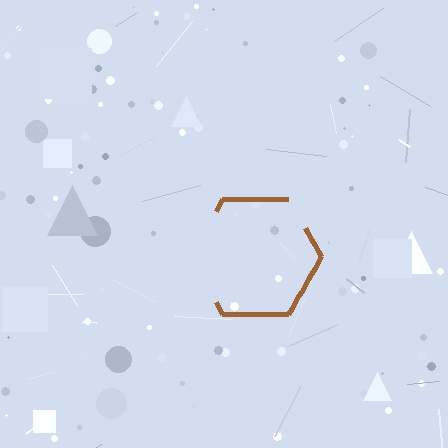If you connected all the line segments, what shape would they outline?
They would outline a hexagon.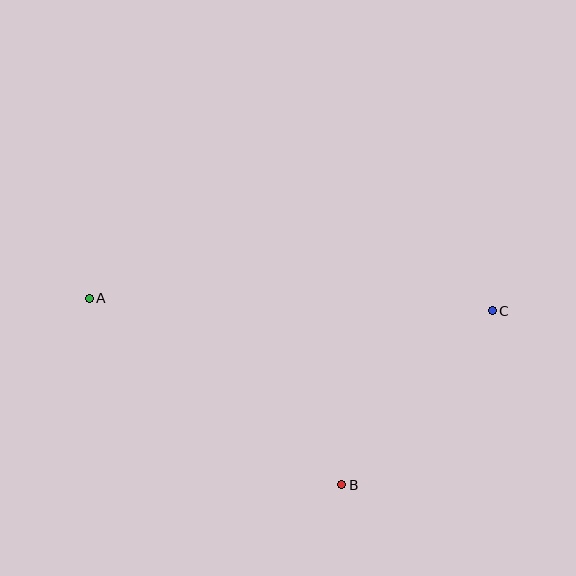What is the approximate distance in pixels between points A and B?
The distance between A and B is approximately 314 pixels.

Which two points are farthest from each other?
Points A and C are farthest from each other.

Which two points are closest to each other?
Points B and C are closest to each other.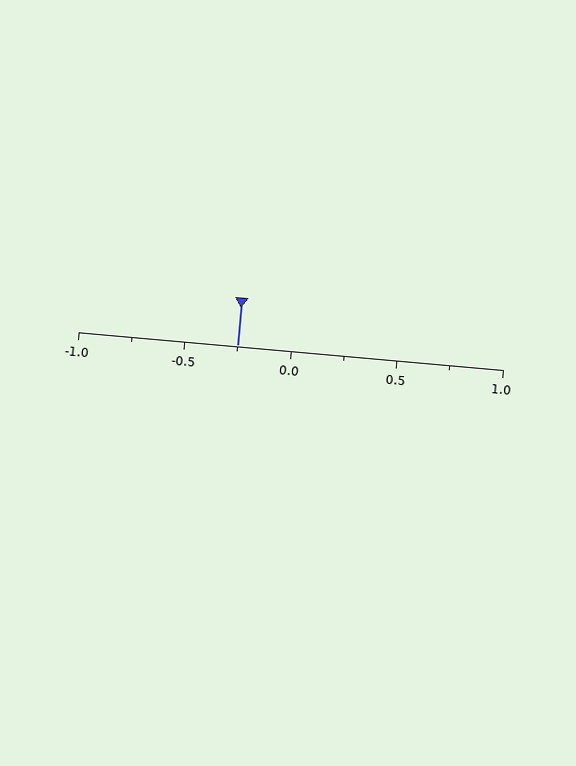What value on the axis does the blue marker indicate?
The marker indicates approximately -0.25.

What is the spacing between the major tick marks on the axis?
The major ticks are spaced 0.5 apart.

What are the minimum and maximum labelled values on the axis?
The axis runs from -1.0 to 1.0.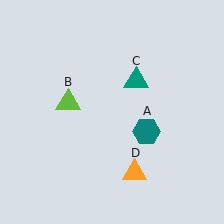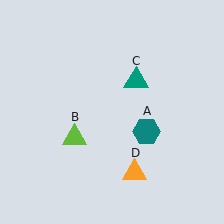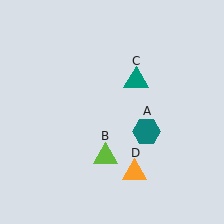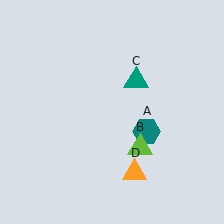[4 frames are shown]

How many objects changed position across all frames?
1 object changed position: lime triangle (object B).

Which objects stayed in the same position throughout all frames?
Teal hexagon (object A) and teal triangle (object C) and orange triangle (object D) remained stationary.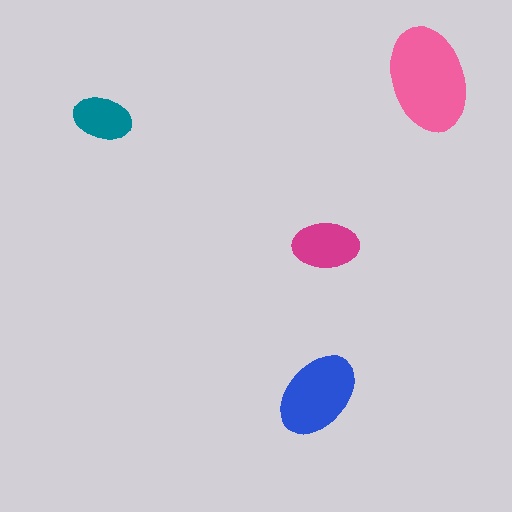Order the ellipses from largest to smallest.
the pink one, the blue one, the magenta one, the teal one.